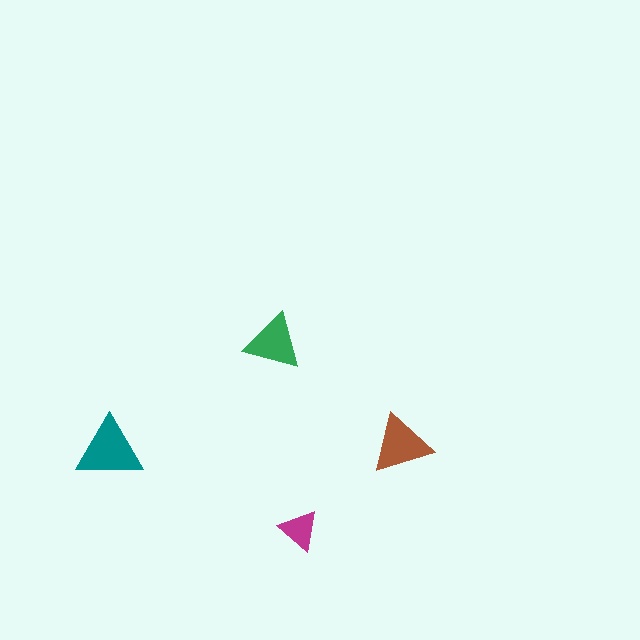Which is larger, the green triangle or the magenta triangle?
The green one.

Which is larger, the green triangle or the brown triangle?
The brown one.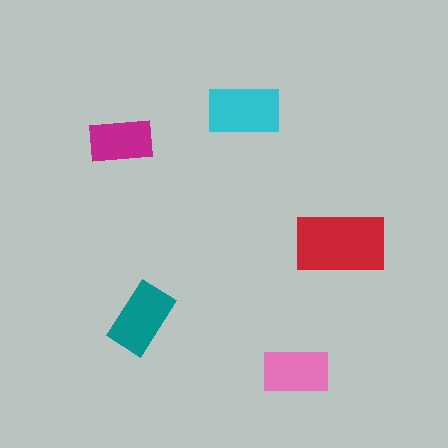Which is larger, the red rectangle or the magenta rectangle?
The red one.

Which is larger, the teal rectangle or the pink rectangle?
The teal one.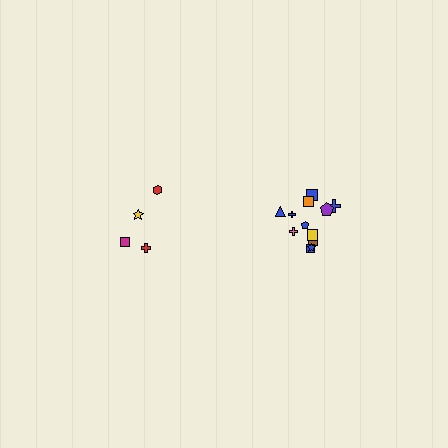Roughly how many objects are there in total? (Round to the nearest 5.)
Roughly 15 objects in total.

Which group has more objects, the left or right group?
The right group.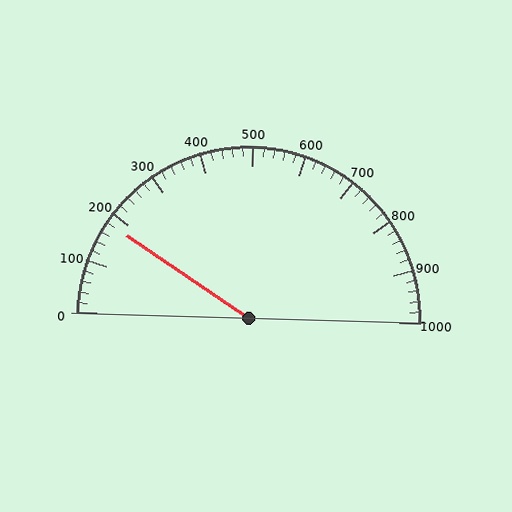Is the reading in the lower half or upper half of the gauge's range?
The reading is in the lower half of the range (0 to 1000).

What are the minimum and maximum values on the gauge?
The gauge ranges from 0 to 1000.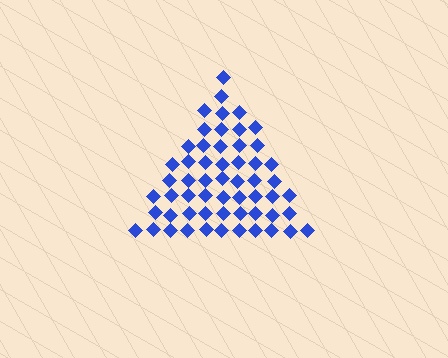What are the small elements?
The small elements are diamonds.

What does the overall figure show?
The overall figure shows a triangle.